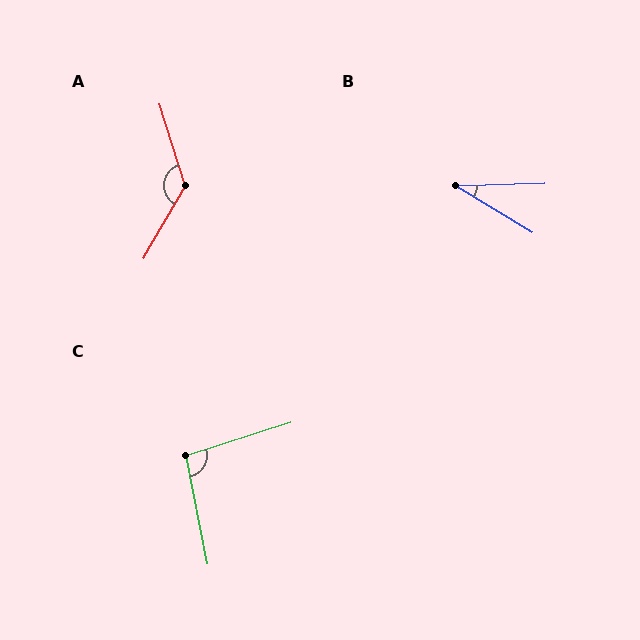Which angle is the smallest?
B, at approximately 33 degrees.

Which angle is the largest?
A, at approximately 133 degrees.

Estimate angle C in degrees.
Approximately 96 degrees.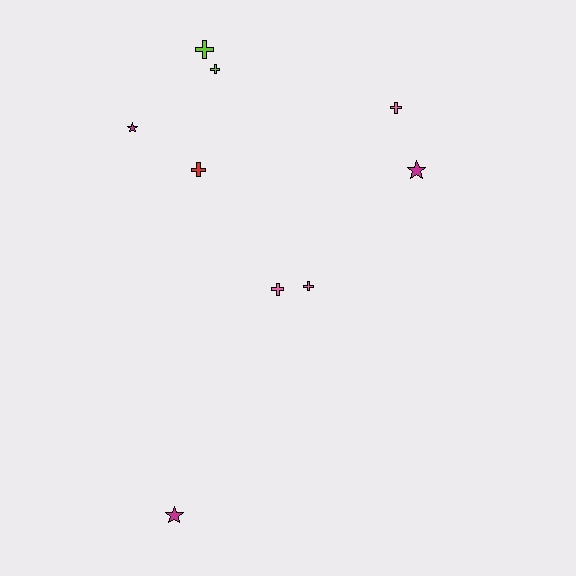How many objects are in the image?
There are 9 objects.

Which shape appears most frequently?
Cross, with 6 objects.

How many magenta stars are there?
There are 3 magenta stars.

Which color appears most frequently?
Pink, with 3 objects.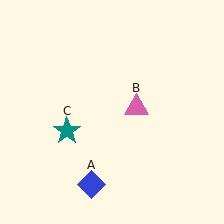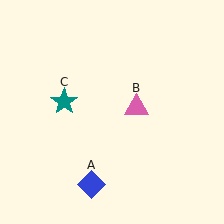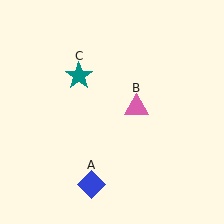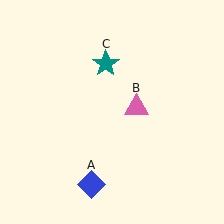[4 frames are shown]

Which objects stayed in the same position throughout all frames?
Blue diamond (object A) and pink triangle (object B) remained stationary.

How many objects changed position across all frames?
1 object changed position: teal star (object C).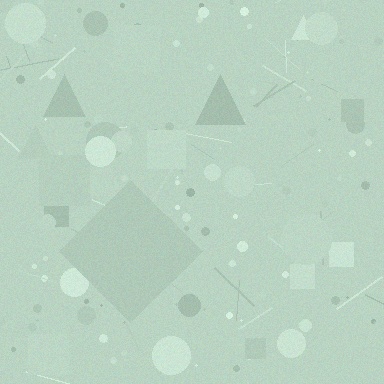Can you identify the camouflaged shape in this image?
The camouflaged shape is a diamond.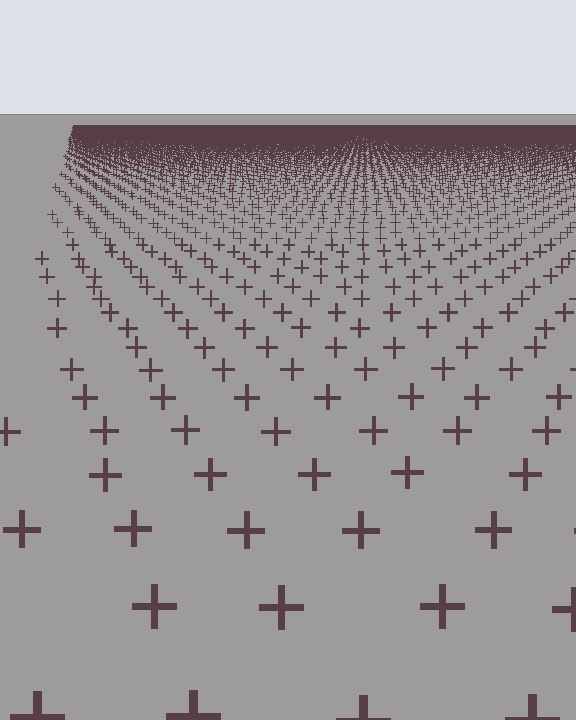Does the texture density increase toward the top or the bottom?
Density increases toward the top.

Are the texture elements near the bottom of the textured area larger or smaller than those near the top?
Larger. Near the bottom, elements are closer to the viewer and appear at a bigger on-screen size.